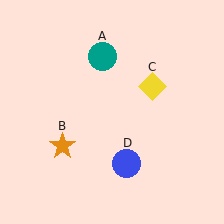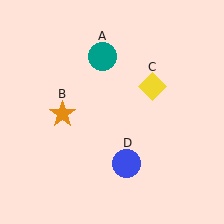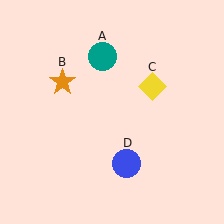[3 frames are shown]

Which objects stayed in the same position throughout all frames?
Teal circle (object A) and yellow diamond (object C) and blue circle (object D) remained stationary.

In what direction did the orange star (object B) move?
The orange star (object B) moved up.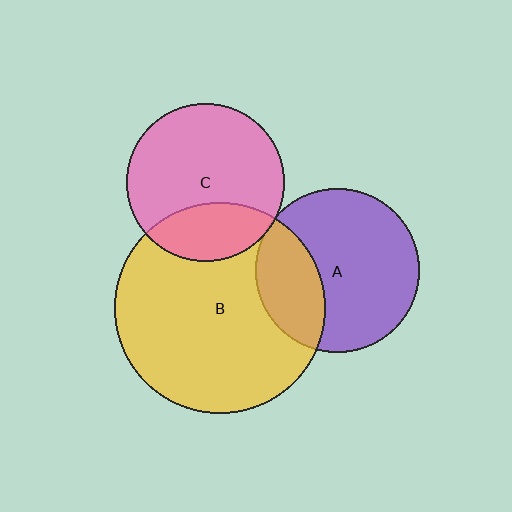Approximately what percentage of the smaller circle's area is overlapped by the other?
Approximately 25%.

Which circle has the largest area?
Circle B (yellow).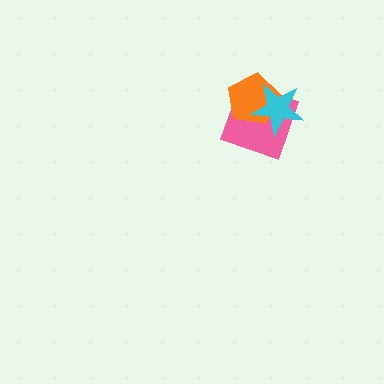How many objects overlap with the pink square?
2 objects overlap with the pink square.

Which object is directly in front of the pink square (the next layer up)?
The orange pentagon is directly in front of the pink square.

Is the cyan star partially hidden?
No, no other shape covers it.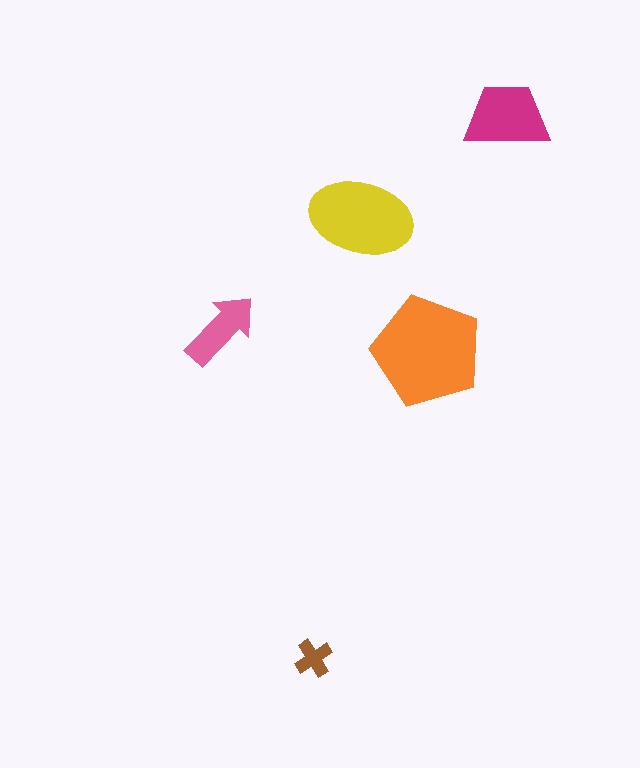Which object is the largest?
The orange pentagon.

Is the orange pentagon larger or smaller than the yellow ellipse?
Larger.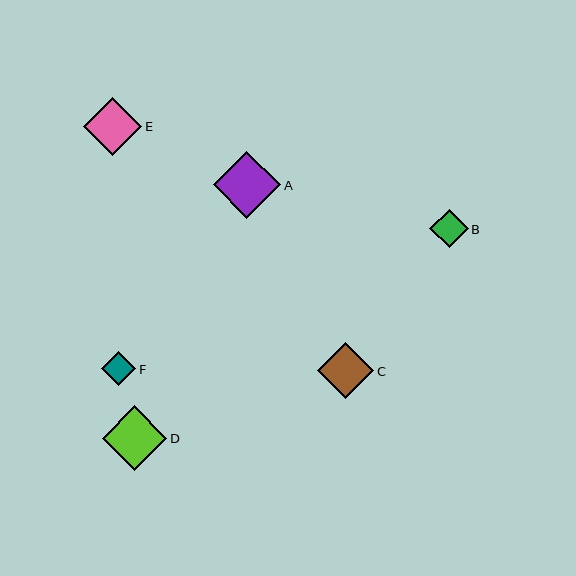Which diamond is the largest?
Diamond A is the largest with a size of approximately 67 pixels.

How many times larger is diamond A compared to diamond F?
Diamond A is approximately 2.0 times the size of diamond F.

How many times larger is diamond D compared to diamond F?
Diamond D is approximately 1.9 times the size of diamond F.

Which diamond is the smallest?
Diamond F is the smallest with a size of approximately 34 pixels.